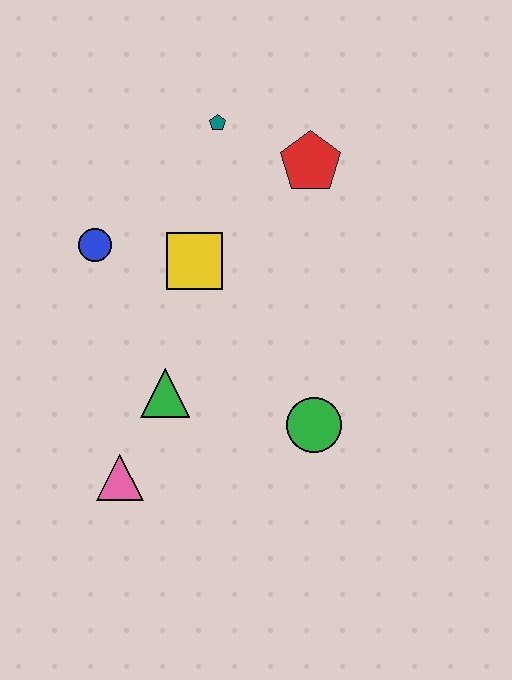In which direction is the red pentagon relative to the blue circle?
The red pentagon is to the right of the blue circle.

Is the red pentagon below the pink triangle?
No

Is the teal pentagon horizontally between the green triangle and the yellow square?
No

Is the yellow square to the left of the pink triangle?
No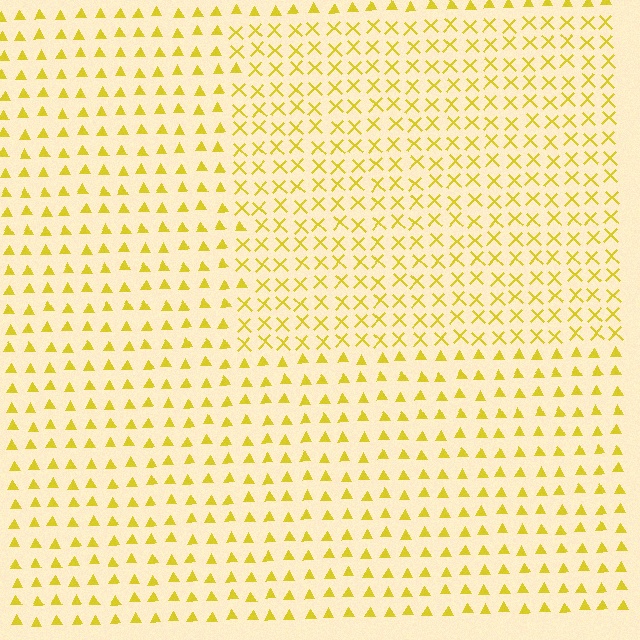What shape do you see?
I see a rectangle.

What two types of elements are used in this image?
The image uses X marks inside the rectangle region and triangles outside it.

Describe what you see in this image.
The image is filled with small yellow elements arranged in a uniform grid. A rectangle-shaped region contains X marks, while the surrounding area contains triangles. The boundary is defined purely by the change in element shape.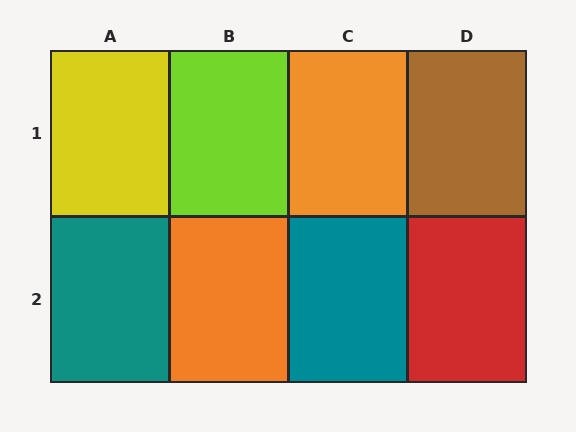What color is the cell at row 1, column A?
Yellow.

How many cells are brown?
1 cell is brown.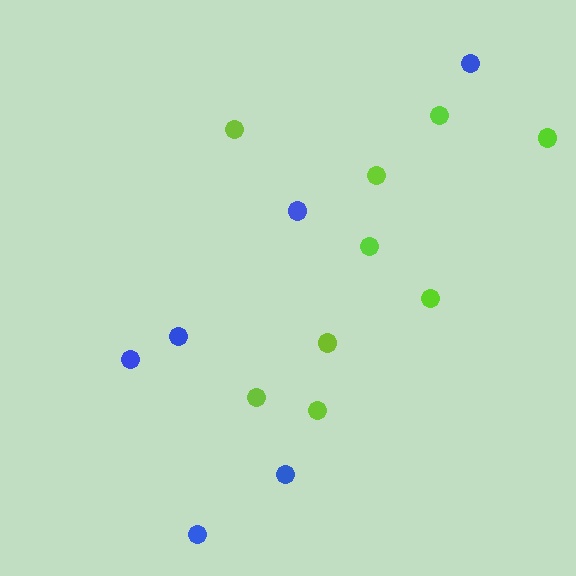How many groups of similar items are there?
There are 2 groups: one group of lime circles (9) and one group of blue circles (6).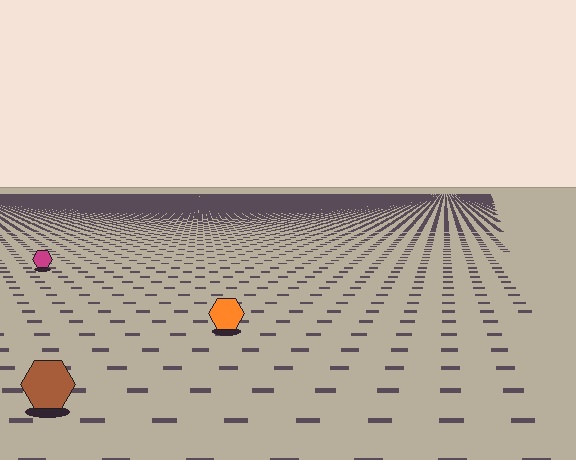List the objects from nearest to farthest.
From nearest to farthest: the brown hexagon, the orange hexagon, the magenta hexagon.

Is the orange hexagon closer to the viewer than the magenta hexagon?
Yes. The orange hexagon is closer — you can tell from the texture gradient: the ground texture is coarser near it.